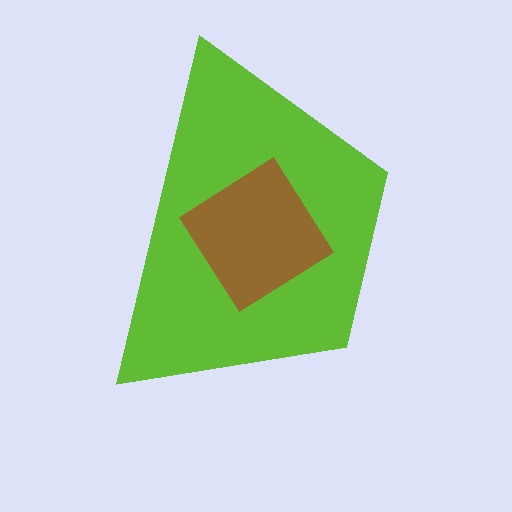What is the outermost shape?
The lime trapezoid.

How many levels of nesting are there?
2.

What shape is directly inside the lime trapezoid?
The brown diamond.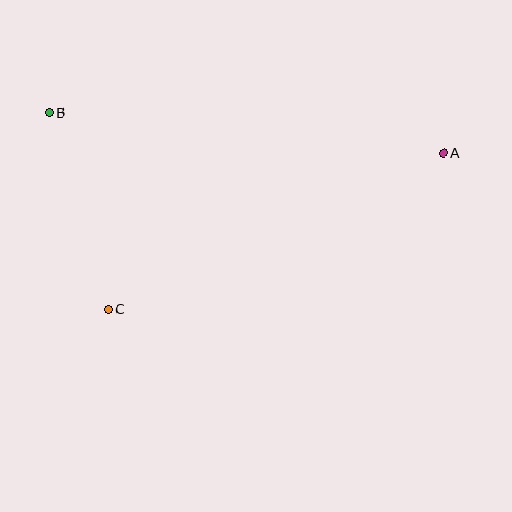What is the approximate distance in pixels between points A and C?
The distance between A and C is approximately 370 pixels.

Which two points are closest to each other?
Points B and C are closest to each other.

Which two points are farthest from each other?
Points A and B are farthest from each other.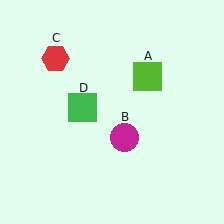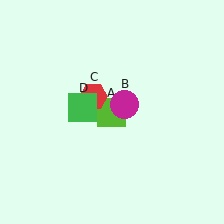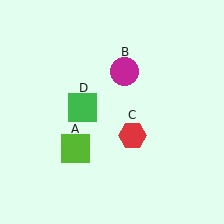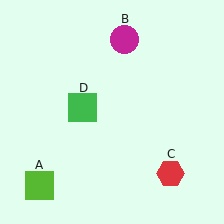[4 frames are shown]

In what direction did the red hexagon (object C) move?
The red hexagon (object C) moved down and to the right.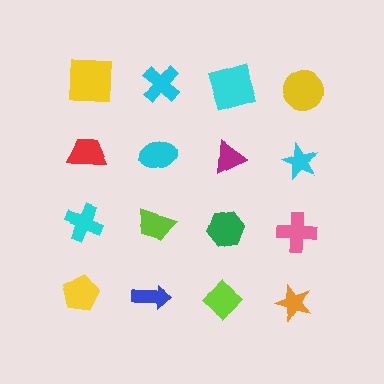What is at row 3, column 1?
A cyan cross.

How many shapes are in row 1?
4 shapes.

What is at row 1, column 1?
A yellow square.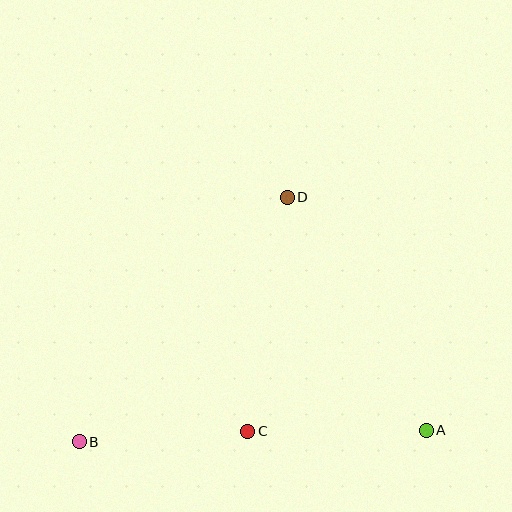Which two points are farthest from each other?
Points A and B are farthest from each other.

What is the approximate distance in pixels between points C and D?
The distance between C and D is approximately 238 pixels.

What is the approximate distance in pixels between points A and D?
The distance between A and D is approximately 271 pixels.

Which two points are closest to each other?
Points B and C are closest to each other.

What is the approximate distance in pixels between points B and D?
The distance between B and D is approximately 321 pixels.